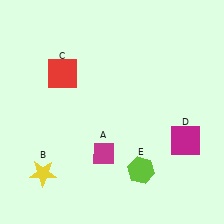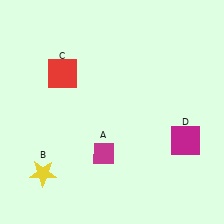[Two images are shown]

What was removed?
The lime hexagon (E) was removed in Image 2.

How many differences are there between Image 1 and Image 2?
There is 1 difference between the two images.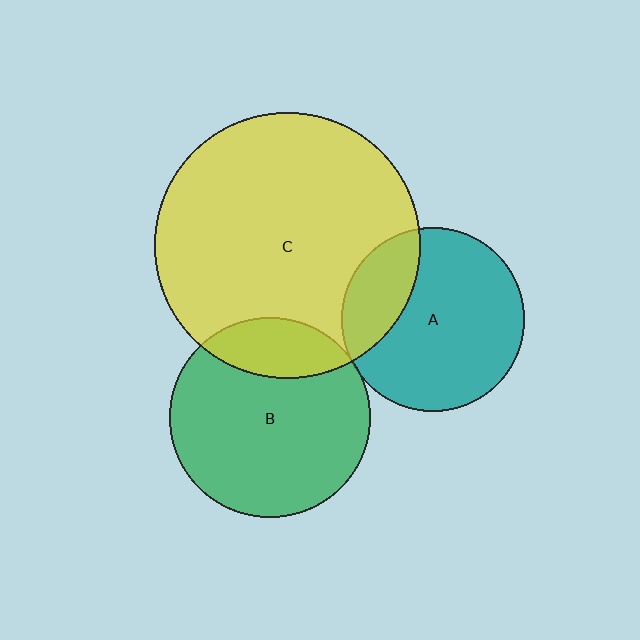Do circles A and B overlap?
Yes.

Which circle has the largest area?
Circle C (yellow).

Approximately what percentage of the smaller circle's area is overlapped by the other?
Approximately 5%.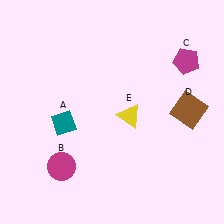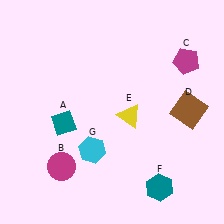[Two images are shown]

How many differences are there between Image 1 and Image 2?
There are 2 differences between the two images.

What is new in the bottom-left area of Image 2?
A cyan hexagon (G) was added in the bottom-left area of Image 2.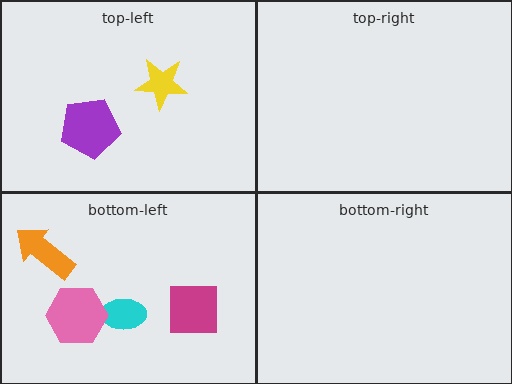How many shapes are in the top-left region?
2.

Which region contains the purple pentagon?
The top-left region.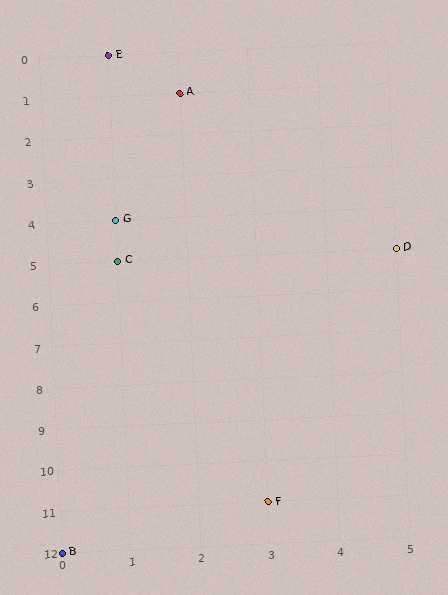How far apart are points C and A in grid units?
Points C and A are 1 column and 4 rows apart (about 4.1 grid units diagonally).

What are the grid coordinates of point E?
Point E is at grid coordinates (1, 0).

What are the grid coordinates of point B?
Point B is at grid coordinates (0, 12).